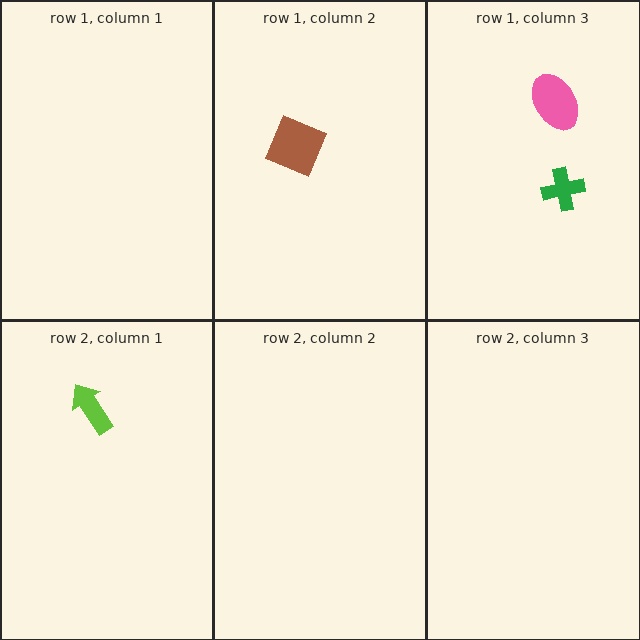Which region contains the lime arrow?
The row 2, column 1 region.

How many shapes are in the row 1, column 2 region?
1.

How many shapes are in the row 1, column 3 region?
2.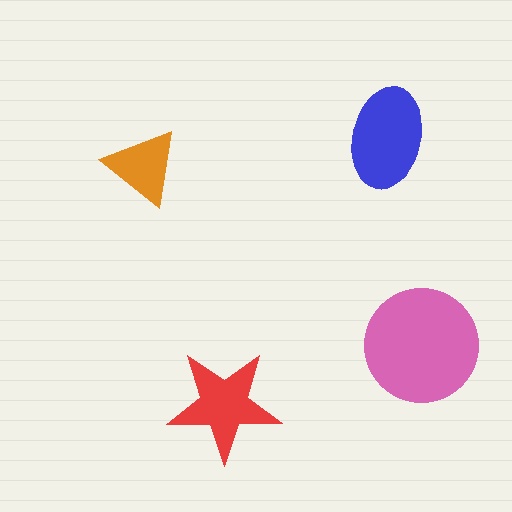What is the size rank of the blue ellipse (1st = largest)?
2nd.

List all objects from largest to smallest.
The pink circle, the blue ellipse, the red star, the orange triangle.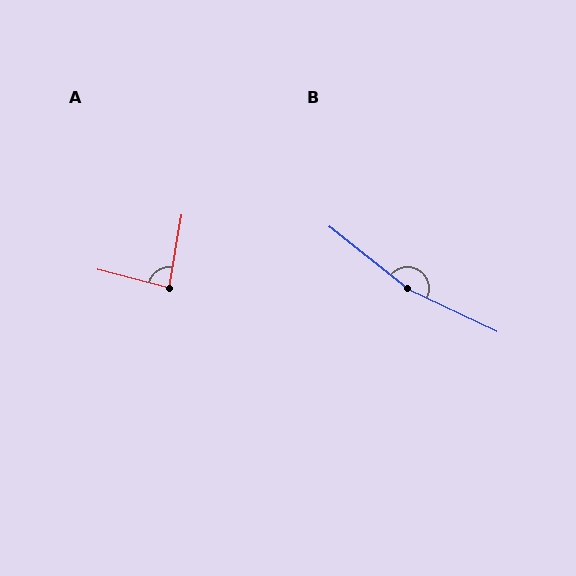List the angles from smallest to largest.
A (85°), B (167°).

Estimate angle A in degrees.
Approximately 85 degrees.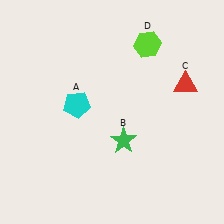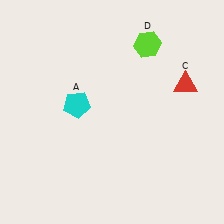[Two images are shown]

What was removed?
The green star (B) was removed in Image 2.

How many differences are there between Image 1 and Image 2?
There is 1 difference between the two images.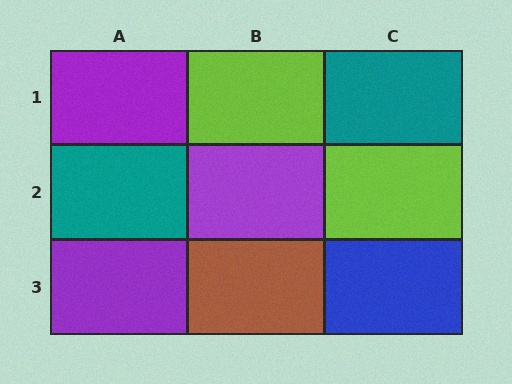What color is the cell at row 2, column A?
Teal.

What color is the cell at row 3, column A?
Purple.